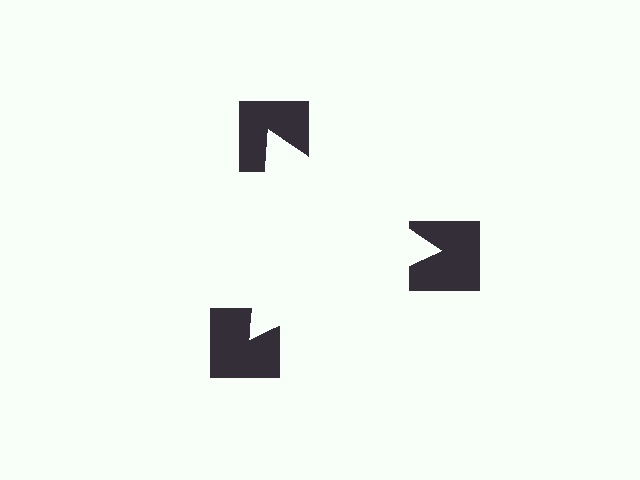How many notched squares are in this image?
There are 3 — one at each vertex of the illusory triangle.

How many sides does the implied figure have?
3 sides.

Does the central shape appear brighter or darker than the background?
It typically appears slightly brighter than the background, even though no actual brightness change is drawn.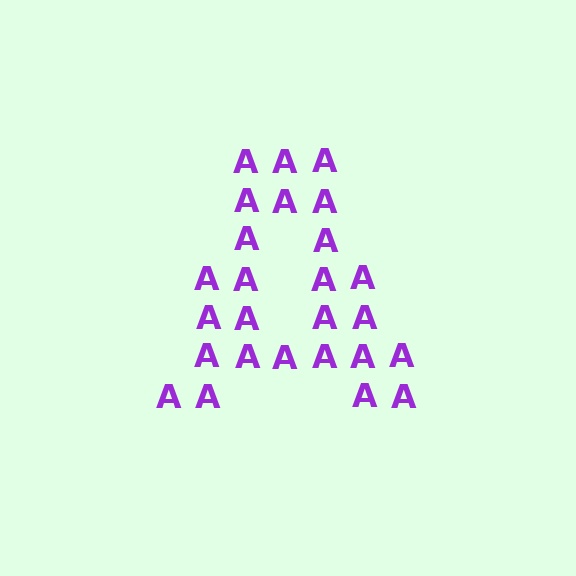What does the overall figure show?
The overall figure shows the letter A.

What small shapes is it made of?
It is made of small letter A's.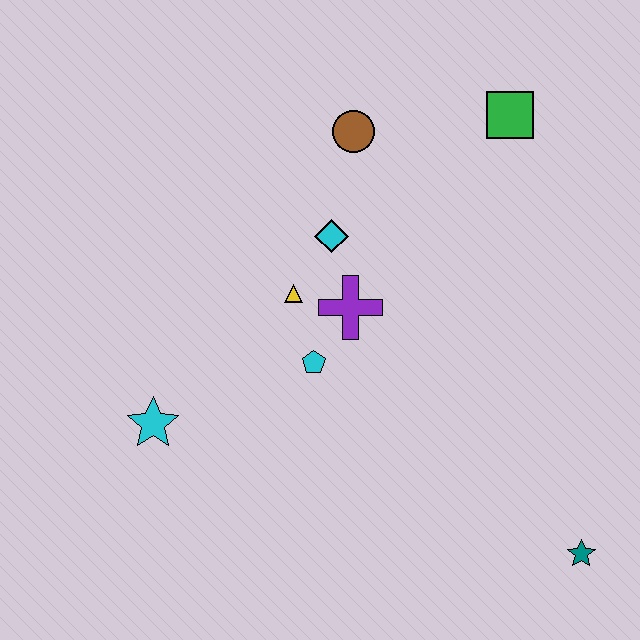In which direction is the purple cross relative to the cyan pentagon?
The purple cross is above the cyan pentagon.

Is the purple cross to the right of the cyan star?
Yes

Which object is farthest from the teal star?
The brown circle is farthest from the teal star.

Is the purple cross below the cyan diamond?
Yes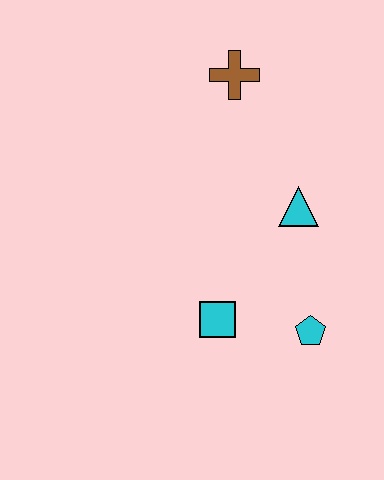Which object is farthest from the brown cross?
The cyan pentagon is farthest from the brown cross.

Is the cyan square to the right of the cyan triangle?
No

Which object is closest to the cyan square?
The cyan pentagon is closest to the cyan square.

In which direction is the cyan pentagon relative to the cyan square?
The cyan pentagon is to the right of the cyan square.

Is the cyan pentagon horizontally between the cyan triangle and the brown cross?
No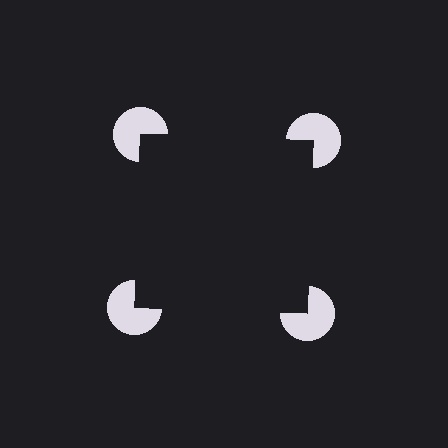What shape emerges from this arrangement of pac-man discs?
An illusory square — its edges are inferred from the aligned wedge cuts in the pac-man discs, not physically drawn.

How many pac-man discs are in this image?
There are 4 — one at each vertex of the illusory square.